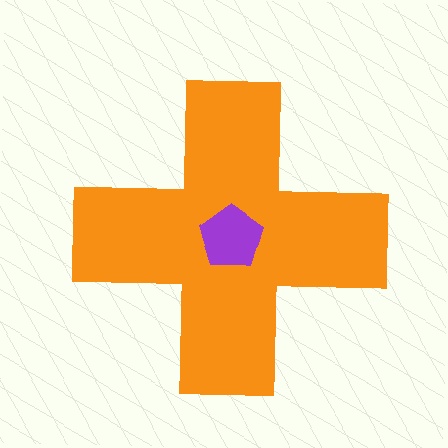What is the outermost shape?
The orange cross.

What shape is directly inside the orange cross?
The purple pentagon.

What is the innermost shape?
The purple pentagon.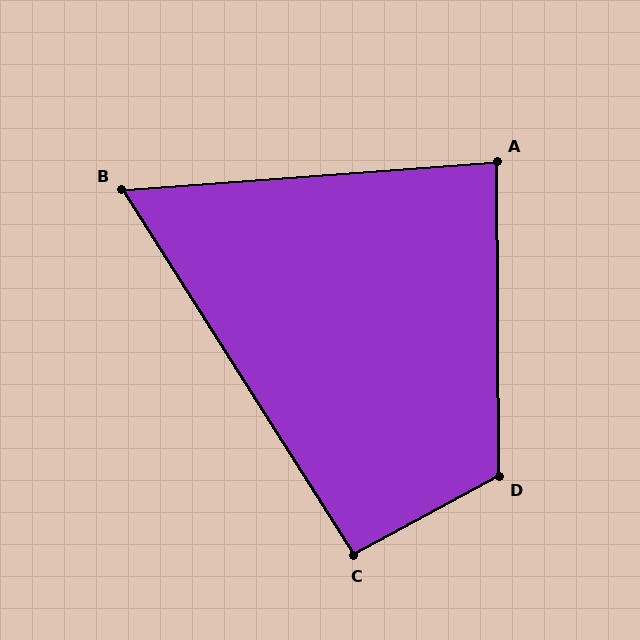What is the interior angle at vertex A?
Approximately 86 degrees (approximately right).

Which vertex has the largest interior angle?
D, at approximately 118 degrees.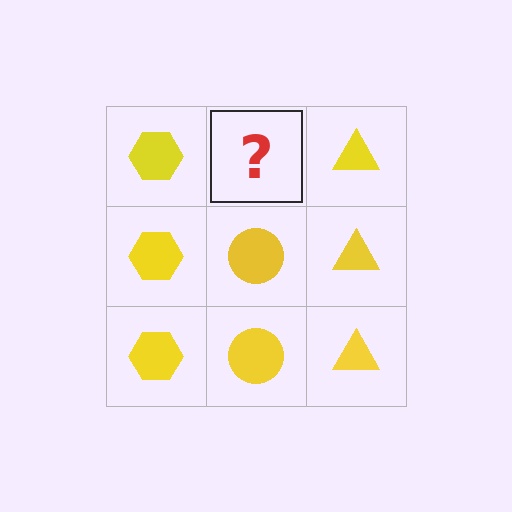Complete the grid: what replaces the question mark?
The question mark should be replaced with a yellow circle.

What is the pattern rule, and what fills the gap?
The rule is that each column has a consistent shape. The gap should be filled with a yellow circle.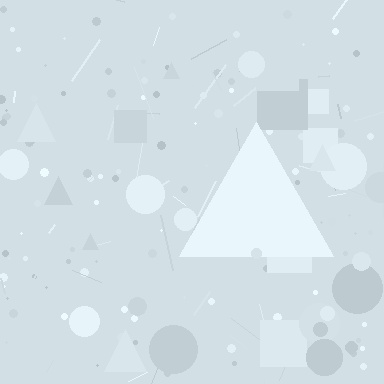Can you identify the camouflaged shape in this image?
The camouflaged shape is a triangle.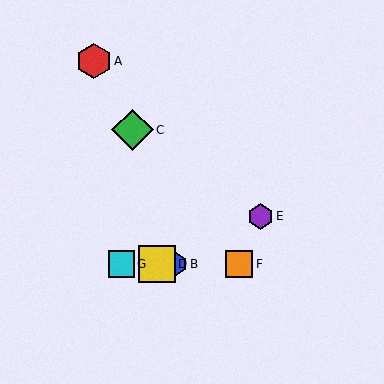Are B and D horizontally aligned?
Yes, both are at y≈264.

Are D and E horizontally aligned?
No, D is at y≈264 and E is at y≈216.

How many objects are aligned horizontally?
4 objects (B, D, F, G) are aligned horizontally.